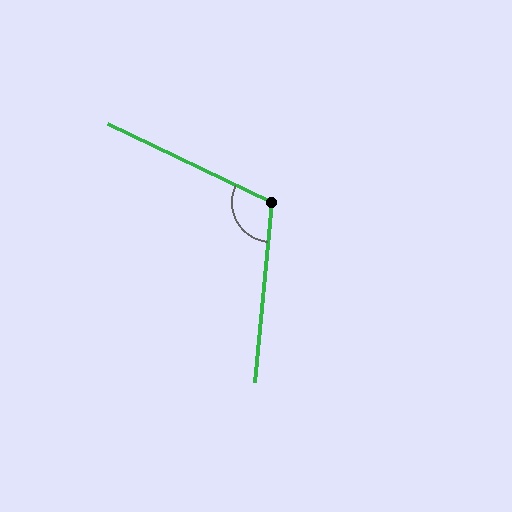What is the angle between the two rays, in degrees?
Approximately 110 degrees.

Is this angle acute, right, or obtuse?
It is obtuse.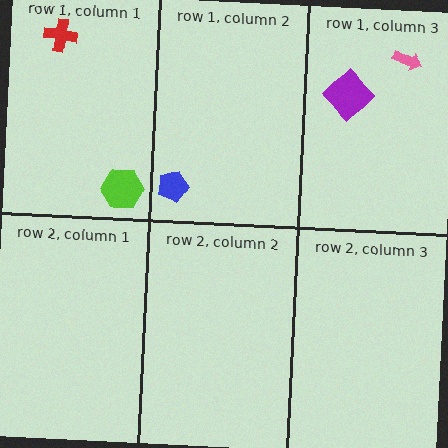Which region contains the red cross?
The row 1, column 1 region.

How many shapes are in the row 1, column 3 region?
2.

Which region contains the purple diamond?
The row 1, column 3 region.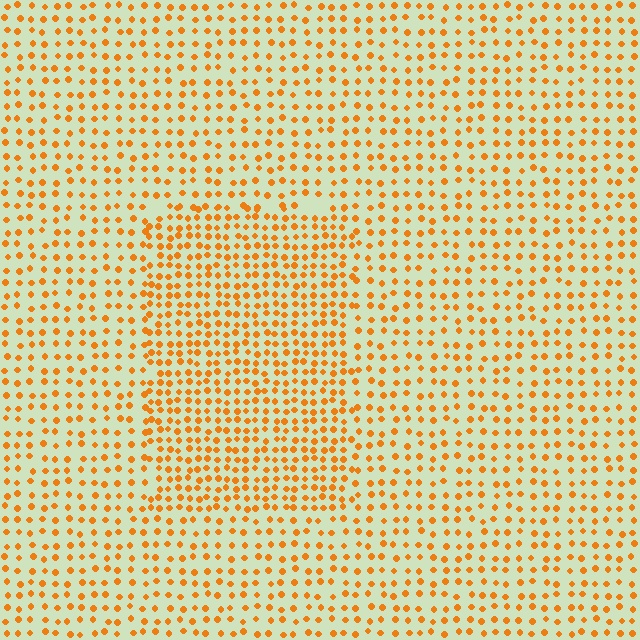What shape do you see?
I see a rectangle.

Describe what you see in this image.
The image contains small orange elements arranged at two different densities. A rectangle-shaped region is visible where the elements are more densely packed than the surrounding area.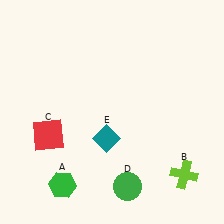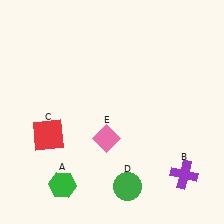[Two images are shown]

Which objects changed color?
B changed from lime to purple. E changed from teal to pink.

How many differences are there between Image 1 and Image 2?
There are 2 differences between the two images.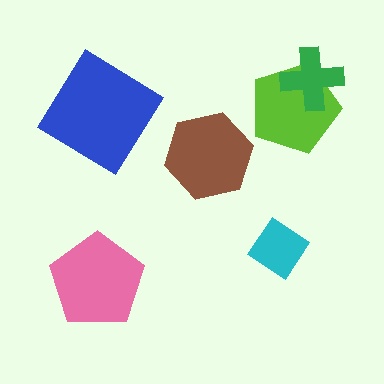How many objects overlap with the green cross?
1 object overlaps with the green cross.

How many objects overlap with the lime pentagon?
1 object overlaps with the lime pentagon.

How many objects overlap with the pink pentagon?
0 objects overlap with the pink pentagon.